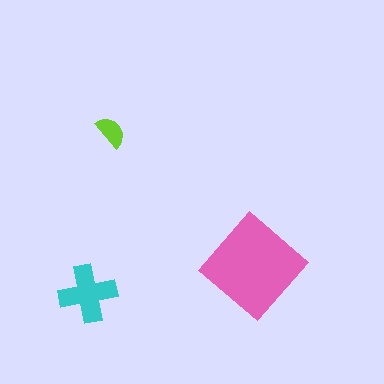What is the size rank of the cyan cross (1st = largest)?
2nd.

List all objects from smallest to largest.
The lime semicircle, the cyan cross, the pink diamond.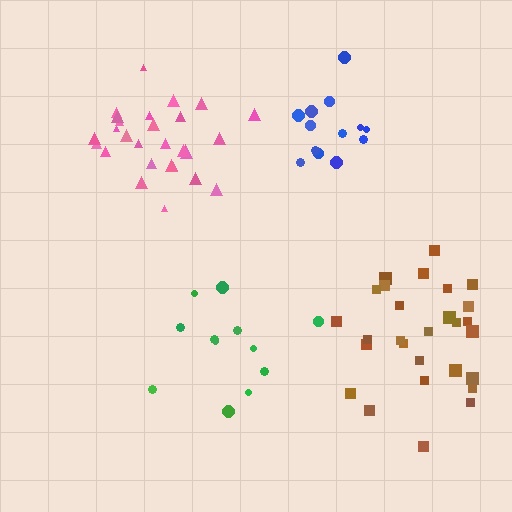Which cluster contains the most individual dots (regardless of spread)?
Brown (28).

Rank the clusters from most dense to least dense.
pink, blue, brown, green.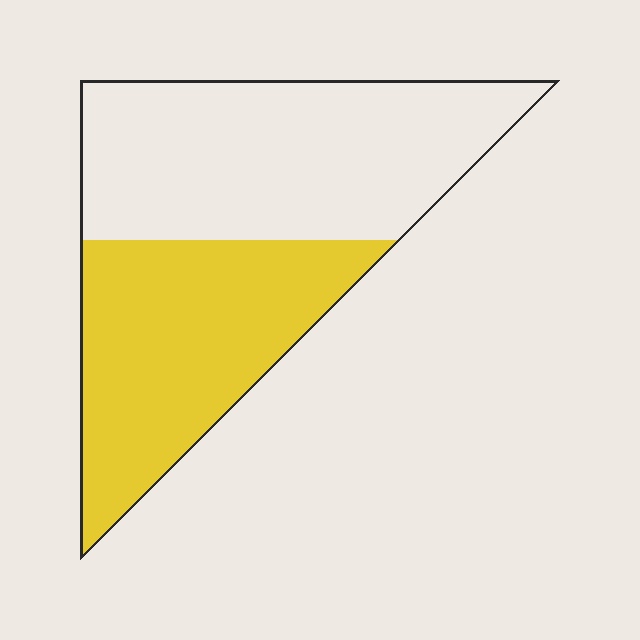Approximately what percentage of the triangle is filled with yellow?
Approximately 45%.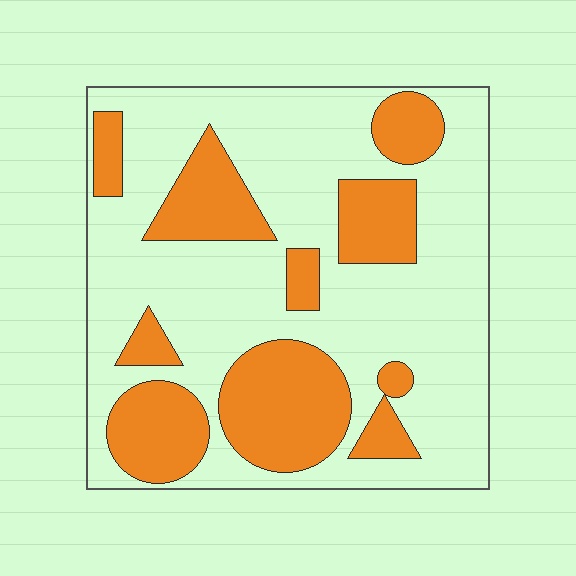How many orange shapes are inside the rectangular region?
10.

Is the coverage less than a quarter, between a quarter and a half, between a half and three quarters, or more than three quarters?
Between a quarter and a half.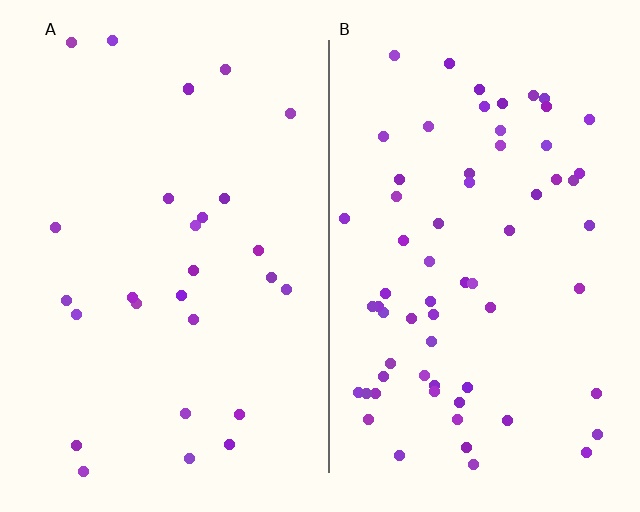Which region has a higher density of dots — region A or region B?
B (the right).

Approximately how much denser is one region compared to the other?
Approximately 2.3× — region B over region A.